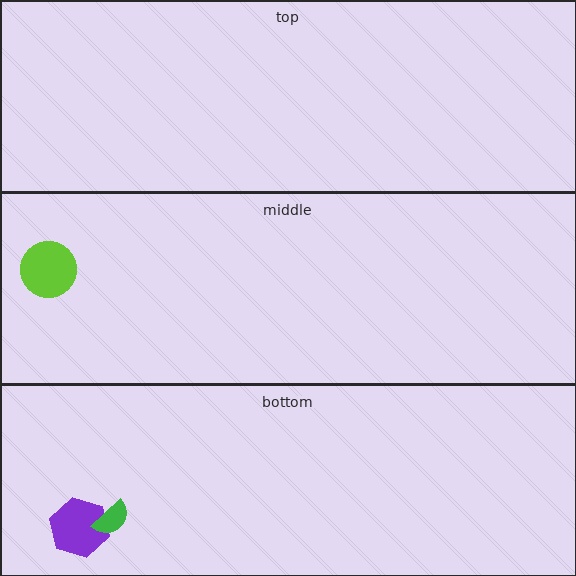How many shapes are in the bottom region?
2.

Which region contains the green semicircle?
The bottom region.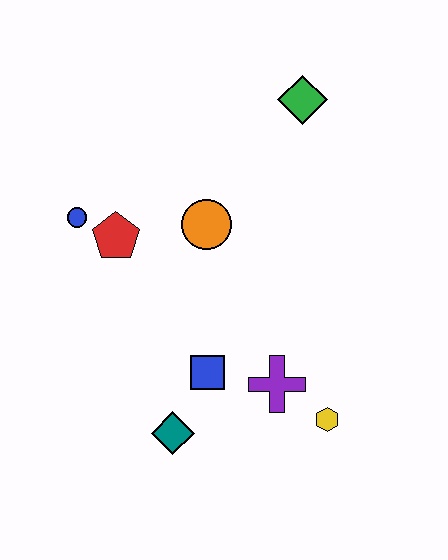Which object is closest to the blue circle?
The red pentagon is closest to the blue circle.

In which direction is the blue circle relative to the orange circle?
The blue circle is to the left of the orange circle.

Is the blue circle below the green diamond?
Yes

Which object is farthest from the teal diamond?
The green diamond is farthest from the teal diamond.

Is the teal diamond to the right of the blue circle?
Yes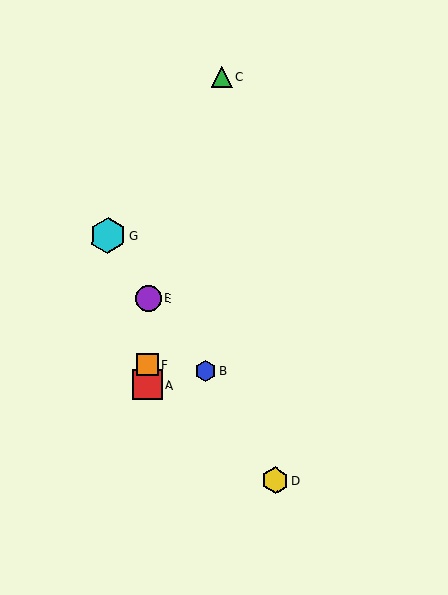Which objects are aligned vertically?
Objects A, E, F are aligned vertically.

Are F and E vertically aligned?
Yes, both are at x≈148.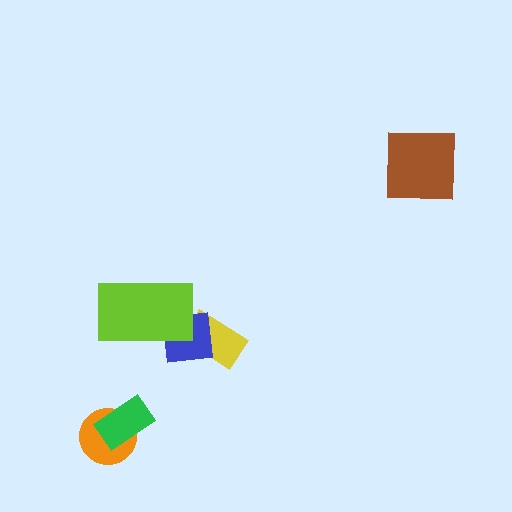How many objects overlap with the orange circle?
1 object overlaps with the orange circle.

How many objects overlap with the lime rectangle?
1 object overlaps with the lime rectangle.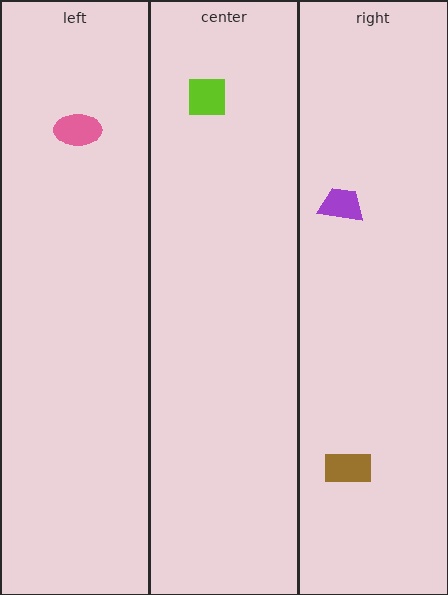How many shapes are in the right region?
2.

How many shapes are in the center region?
1.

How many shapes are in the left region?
1.